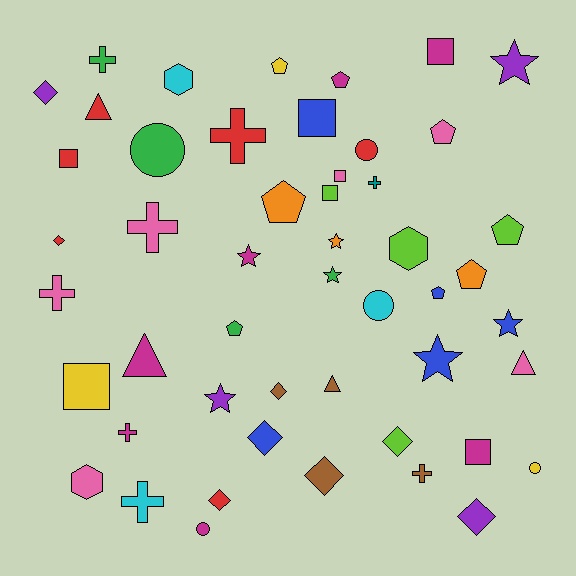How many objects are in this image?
There are 50 objects.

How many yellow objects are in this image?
There are 3 yellow objects.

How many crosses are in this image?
There are 8 crosses.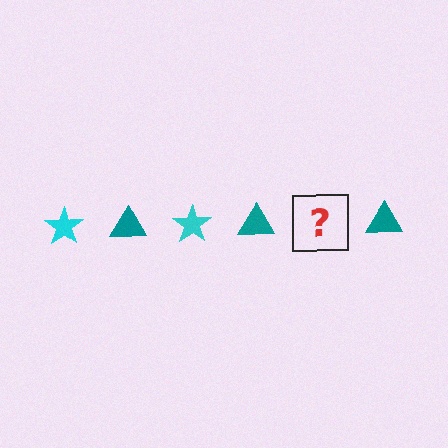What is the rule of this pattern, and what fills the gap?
The rule is that the pattern alternates between cyan star and teal triangle. The gap should be filled with a cyan star.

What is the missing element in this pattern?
The missing element is a cyan star.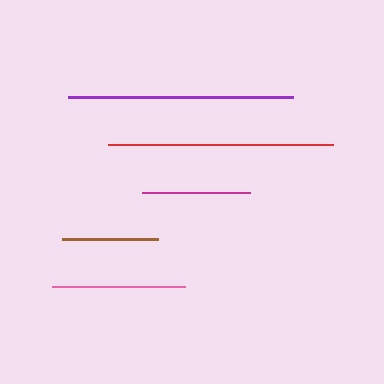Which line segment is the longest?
The red line is the longest at approximately 226 pixels.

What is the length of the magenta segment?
The magenta segment is approximately 108 pixels long.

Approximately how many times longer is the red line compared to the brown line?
The red line is approximately 2.3 times the length of the brown line.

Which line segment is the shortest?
The brown line is the shortest at approximately 96 pixels.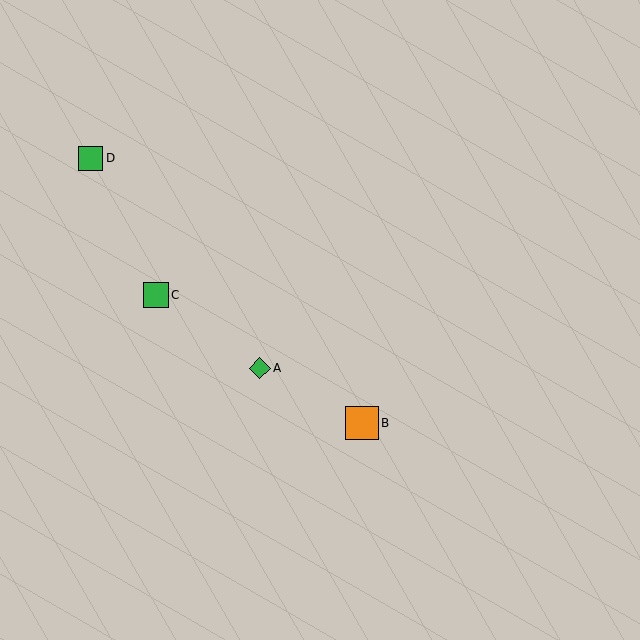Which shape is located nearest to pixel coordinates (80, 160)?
The green square (labeled D) at (91, 158) is nearest to that location.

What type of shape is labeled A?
Shape A is a green diamond.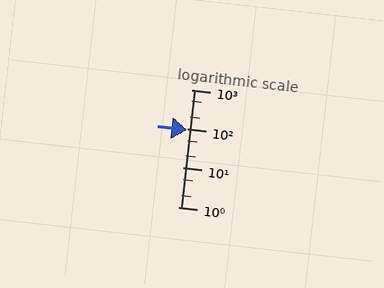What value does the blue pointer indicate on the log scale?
The pointer indicates approximately 95.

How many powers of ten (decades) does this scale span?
The scale spans 3 decades, from 1 to 1000.